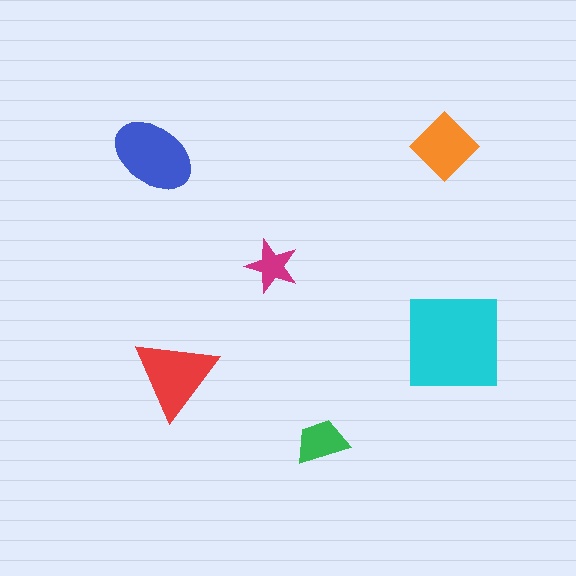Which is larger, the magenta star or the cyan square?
The cyan square.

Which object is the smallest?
The magenta star.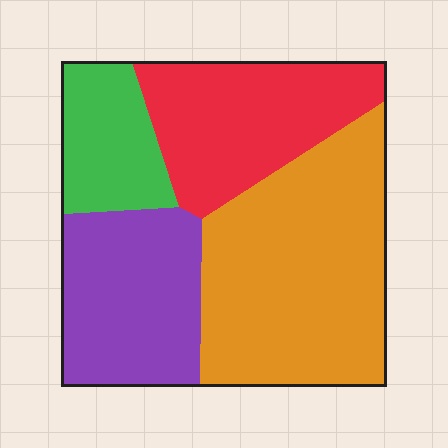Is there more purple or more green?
Purple.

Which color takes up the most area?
Orange, at roughly 40%.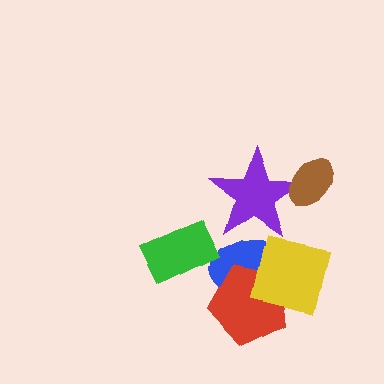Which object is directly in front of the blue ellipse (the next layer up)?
The red pentagon is directly in front of the blue ellipse.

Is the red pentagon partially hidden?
Yes, it is partially covered by another shape.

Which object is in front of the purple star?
The brown ellipse is in front of the purple star.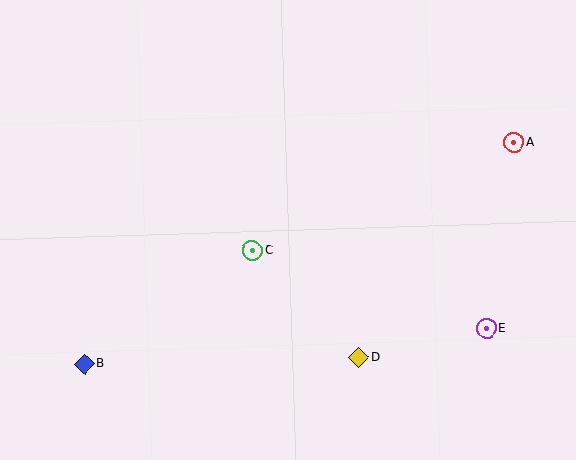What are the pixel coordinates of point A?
Point A is at (514, 142).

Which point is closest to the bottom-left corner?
Point B is closest to the bottom-left corner.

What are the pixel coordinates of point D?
Point D is at (359, 357).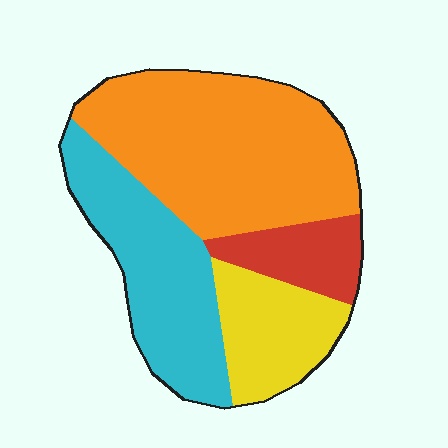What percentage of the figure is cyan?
Cyan takes up between a quarter and a half of the figure.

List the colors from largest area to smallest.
From largest to smallest: orange, cyan, yellow, red.